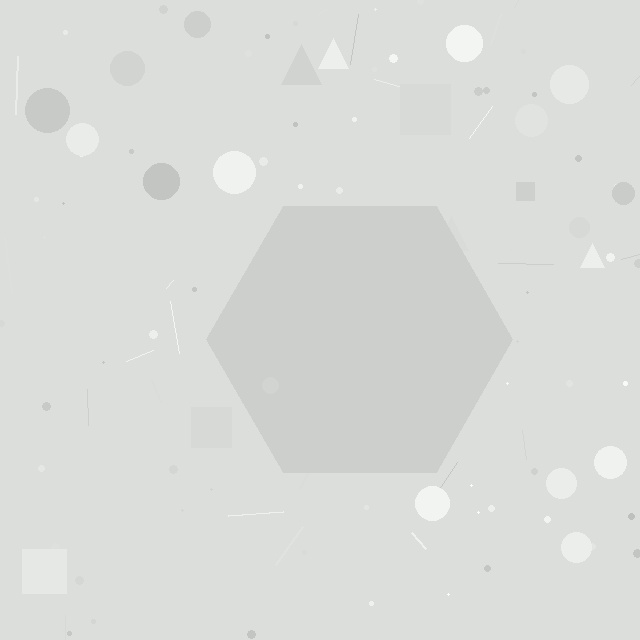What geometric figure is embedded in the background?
A hexagon is embedded in the background.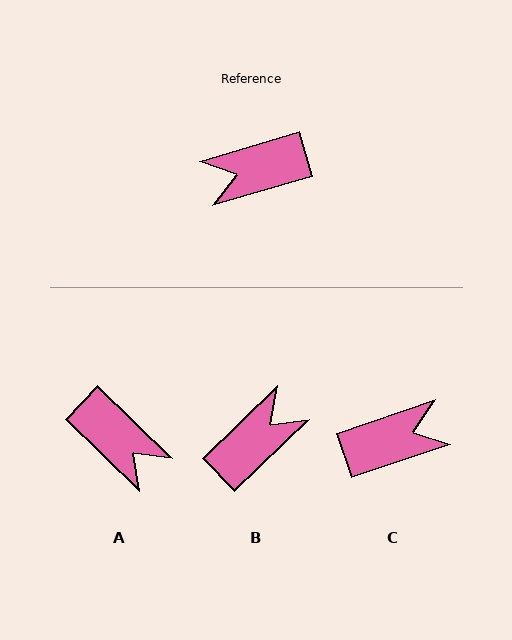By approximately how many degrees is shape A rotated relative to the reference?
Approximately 120 degrees counter-clockwise.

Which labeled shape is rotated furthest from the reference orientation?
C, about 178 degrees away.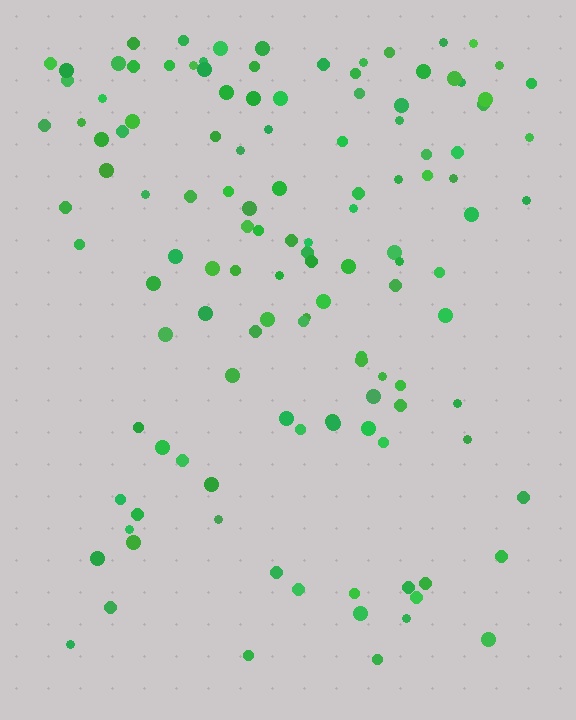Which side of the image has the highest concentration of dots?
The top.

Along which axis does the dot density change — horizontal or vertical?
Vertical.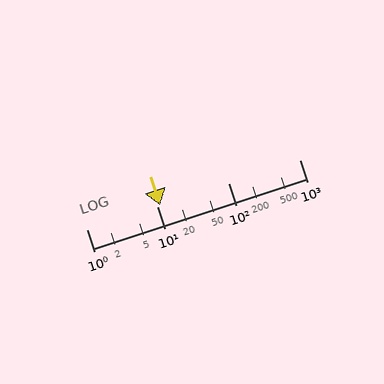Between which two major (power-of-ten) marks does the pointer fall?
The pointer is between 10 and 100.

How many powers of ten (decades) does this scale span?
The scale spans 3 decades, from 1 to 1000.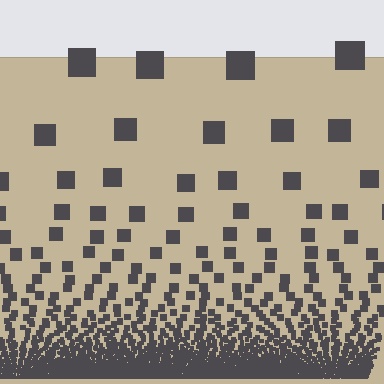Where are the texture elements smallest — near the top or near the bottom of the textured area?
Near the bottom.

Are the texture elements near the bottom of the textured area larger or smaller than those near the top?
Smaller. The gradient is inverted — elements near the bottom are smaller and denser.